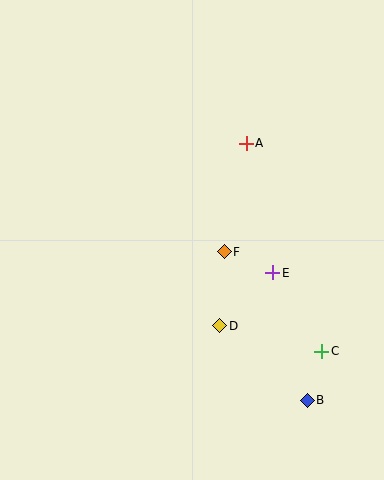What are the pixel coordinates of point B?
Point B is at (307, 400).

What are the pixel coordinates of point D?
Point D is at (220, 326).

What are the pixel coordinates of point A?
Point A is at (246, 143).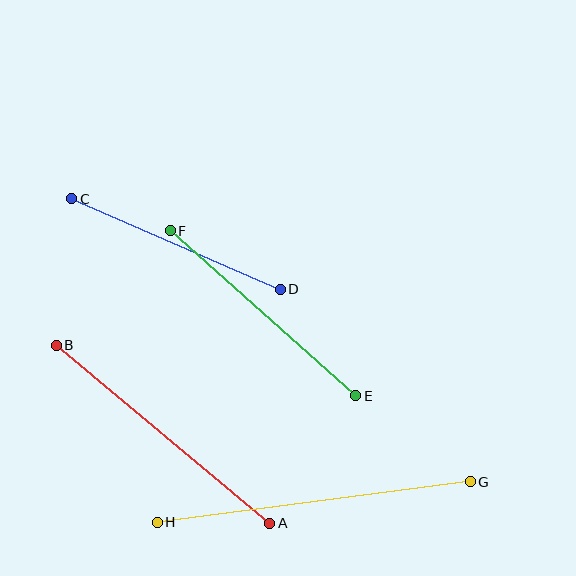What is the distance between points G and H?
The distance is approximately 316 pixels.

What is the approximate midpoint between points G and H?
The midpoint is at approximately (314, 502) pixels.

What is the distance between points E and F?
The distance is approximately 248 pixels.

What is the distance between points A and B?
The distance is approximately 278 pixels.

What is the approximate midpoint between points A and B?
The midpoint is at approximately (163, 434) pixels.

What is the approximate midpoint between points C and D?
The midpoint is at approximately (176, 244) pixels.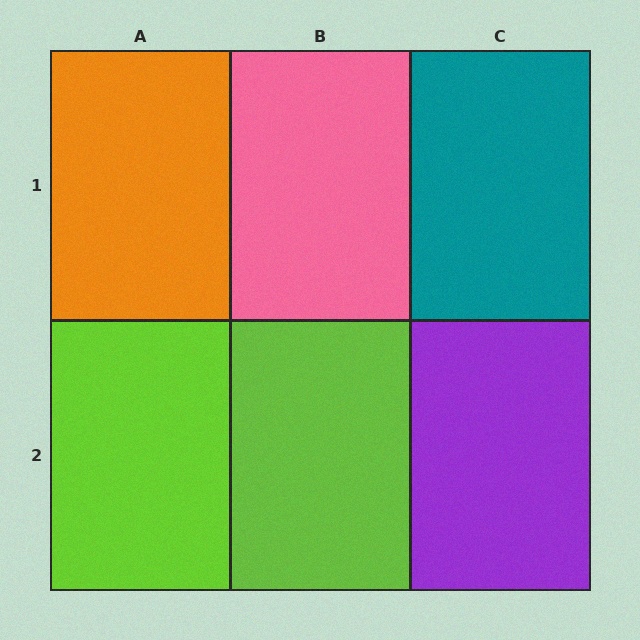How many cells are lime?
2 cells are lime.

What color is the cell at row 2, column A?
Lime.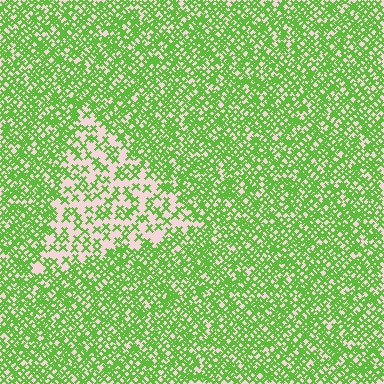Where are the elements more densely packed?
The elements are more densely packed outside the triangle boundary.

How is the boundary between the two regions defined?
The boundary is defined by a change in element density (approximately 2.3x ratio). All elements are the same color, size, and shape.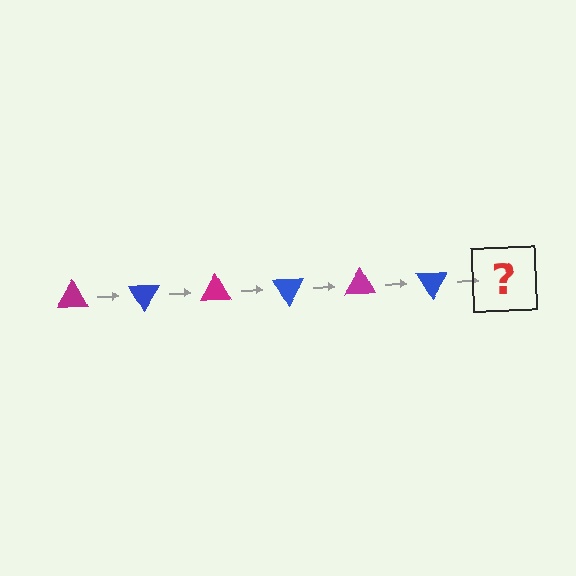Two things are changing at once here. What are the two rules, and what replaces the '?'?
The two rules are that it rotates 60 degrees each step and the color cycles through magenta and blue. The '?' should be a magenta triangle, rotated 360 degrees from the start.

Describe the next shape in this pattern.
It should be a magenta triangle, rotated 360 degrees from the start.